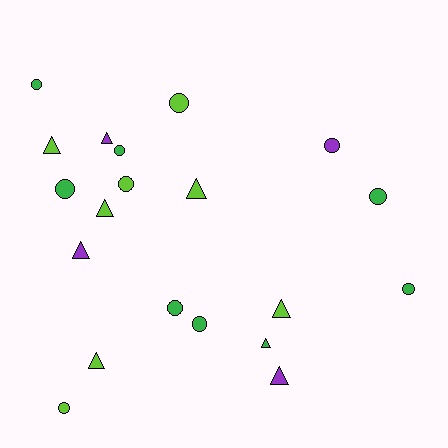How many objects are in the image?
There are 20 objects.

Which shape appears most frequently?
Circle, with 11 objects.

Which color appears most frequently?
Green, with 8 objects.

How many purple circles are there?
There is 1 purple circle.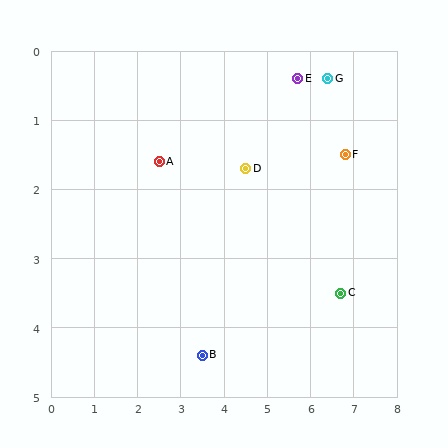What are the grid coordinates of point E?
Point E is at approximately (5.7, 0.4).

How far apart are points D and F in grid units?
Points D and F are about 2.3 grid units apart.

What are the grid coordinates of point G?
Point G is at approximately (6.4, 0.4).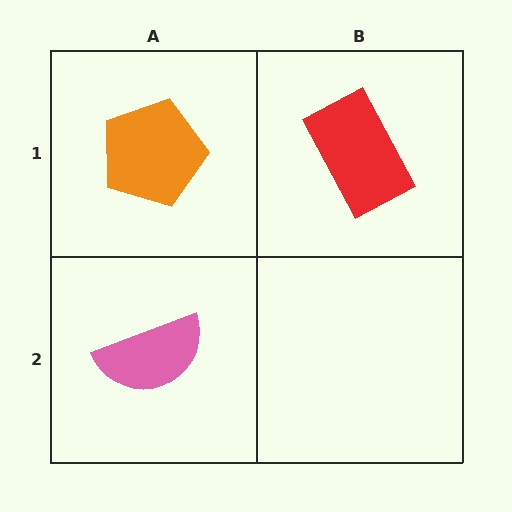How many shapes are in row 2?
1 shape.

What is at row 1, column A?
An orange pentagon.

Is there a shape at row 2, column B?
No, that cell is empty.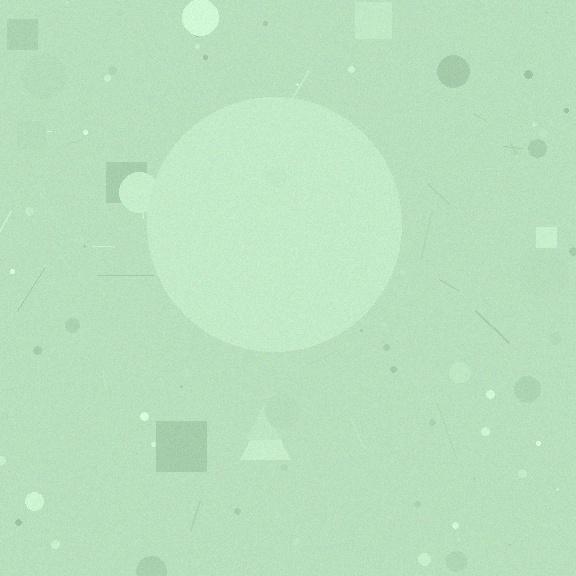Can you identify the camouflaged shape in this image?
The camouflaged shape is a circle.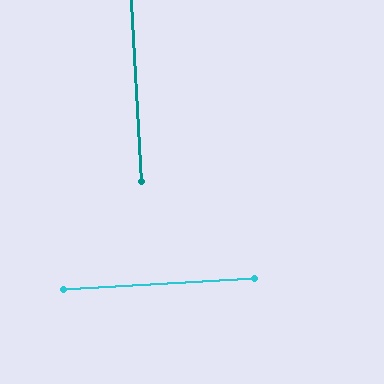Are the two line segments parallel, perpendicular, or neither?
Perpendicular — they meet at approximately 90°.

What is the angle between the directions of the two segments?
Approximately 90 degrees.